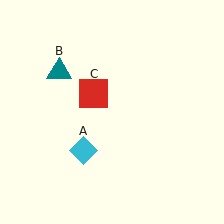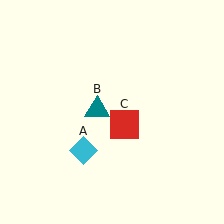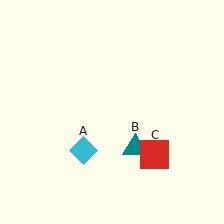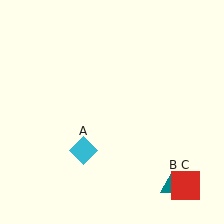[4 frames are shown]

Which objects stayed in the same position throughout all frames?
Cyan diamond (object A) remained stationary.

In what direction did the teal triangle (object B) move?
The teal triangle (object B) moved down and to the right.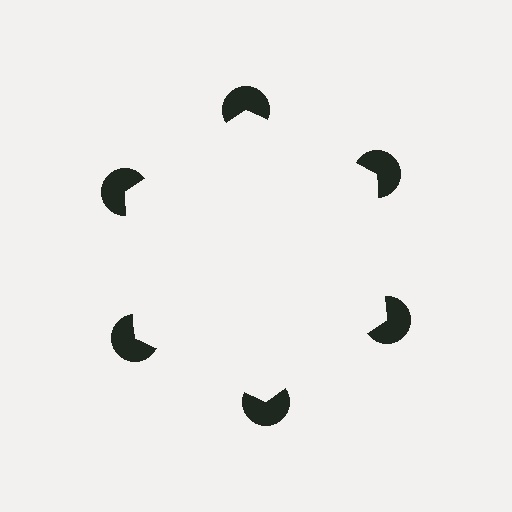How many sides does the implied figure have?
6 sides.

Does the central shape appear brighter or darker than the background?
It typically appears slightly brighter than the background, even though no actual brightness change is drawn.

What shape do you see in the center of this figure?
An illusory hexagon — its edges are inferred from the aligned wedge cuts in the pac-man discs, not physically drawn.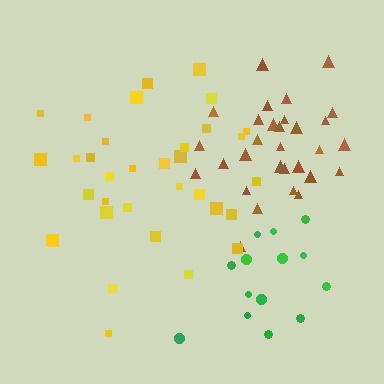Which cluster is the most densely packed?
Brown.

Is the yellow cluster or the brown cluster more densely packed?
Brown.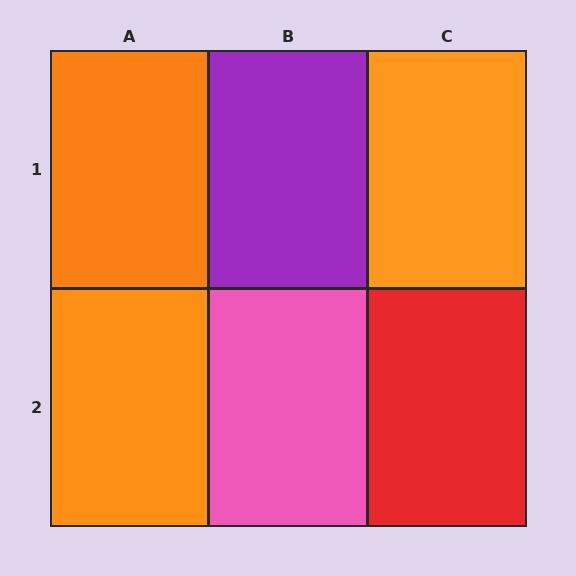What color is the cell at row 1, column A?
Orange.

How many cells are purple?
1 cell is purple.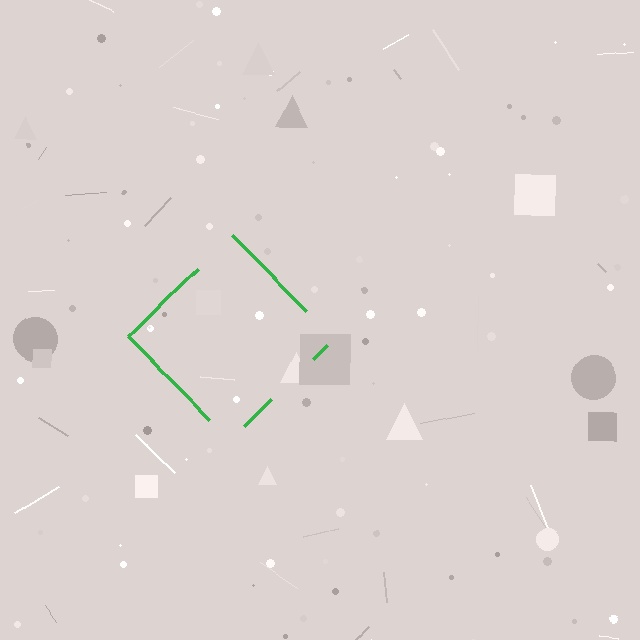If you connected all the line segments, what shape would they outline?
They would outline a diamond.